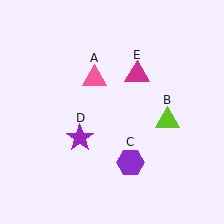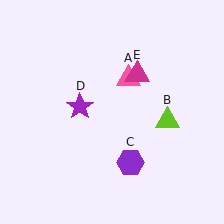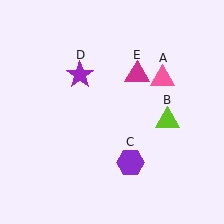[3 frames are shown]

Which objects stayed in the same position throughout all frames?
Lime triangle (object B) and purple hexagon (object C) and magenta triangle (object E) remained stationary.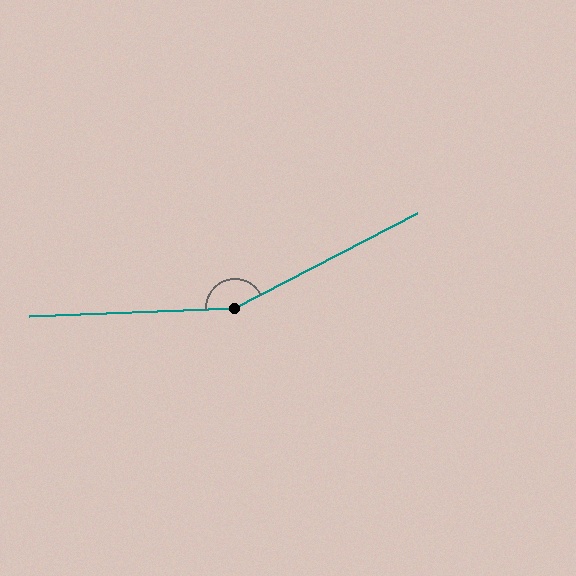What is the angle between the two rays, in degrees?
Approximately 155 degrees.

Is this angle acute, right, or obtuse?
It is obtuse.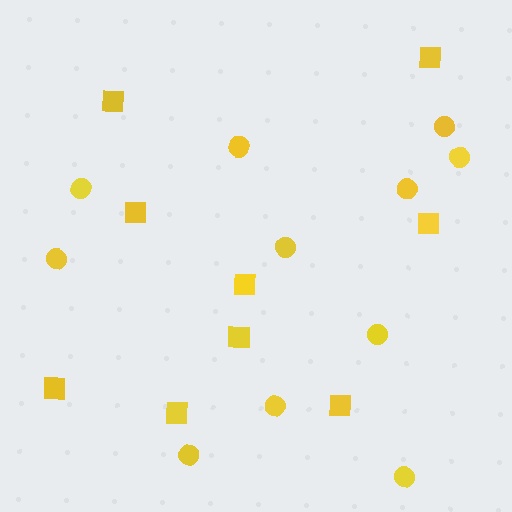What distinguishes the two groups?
There are 2 groups: one group of squares (9) and one group of circles (11).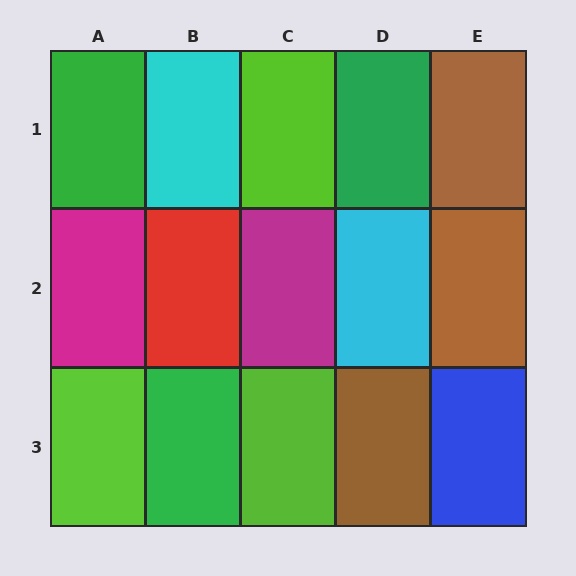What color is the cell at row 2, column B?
Red.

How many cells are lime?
3 cells are lime.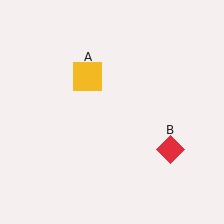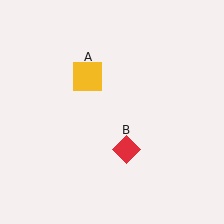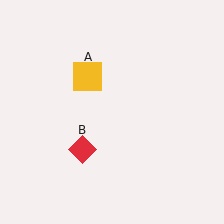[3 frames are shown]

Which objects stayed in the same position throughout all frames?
Yellow square (object A) remained stationary.